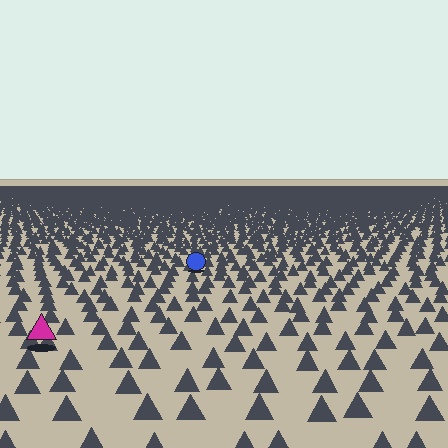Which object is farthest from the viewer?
The blue circle is farthest from the viewer. It appears smaller and the ground texture around it is denser.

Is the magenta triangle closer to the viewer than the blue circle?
Yes. The magenta triangle is closer — you can tell from the texture gradient: the ground texture is coarser near it.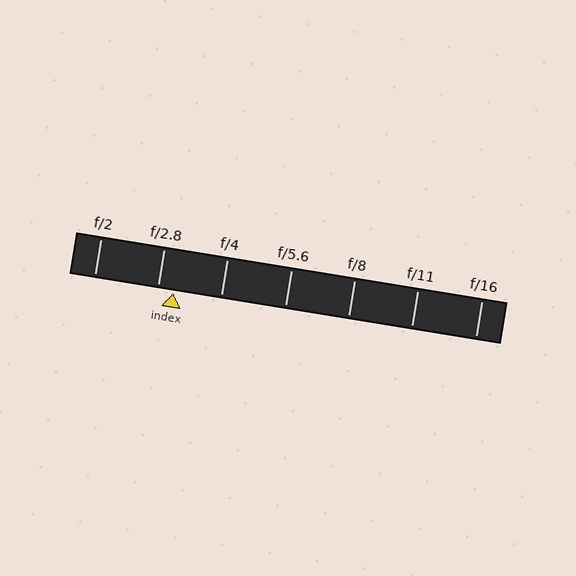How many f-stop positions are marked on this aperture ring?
There are 7 f-stop positions marked.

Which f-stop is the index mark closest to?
The index mark is closest to f/2.8.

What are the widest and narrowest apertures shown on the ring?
The widest aperture shown is f/2 and the narrowest is f/16.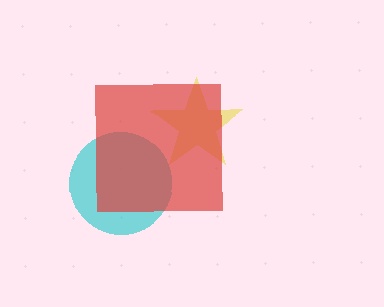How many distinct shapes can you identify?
There are 3 distinct shapes: a cyan circle, a yellow star, a red square.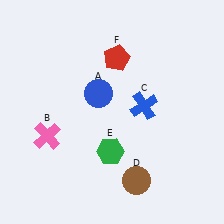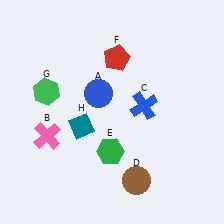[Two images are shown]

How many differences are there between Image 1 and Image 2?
There are 2 differences between the two images.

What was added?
A green hexagon (G), a teal diamond (H) were added in Image 2.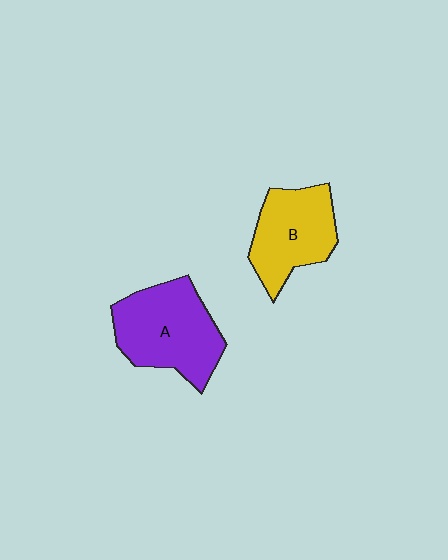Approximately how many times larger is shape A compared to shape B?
Approximately 1.2 times.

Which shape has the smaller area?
Shape B (yellow).